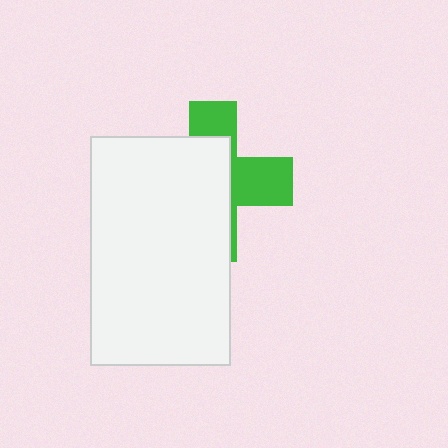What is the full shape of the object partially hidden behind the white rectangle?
The partially hidden object is a green cross.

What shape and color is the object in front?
The object in front is a white rectangle.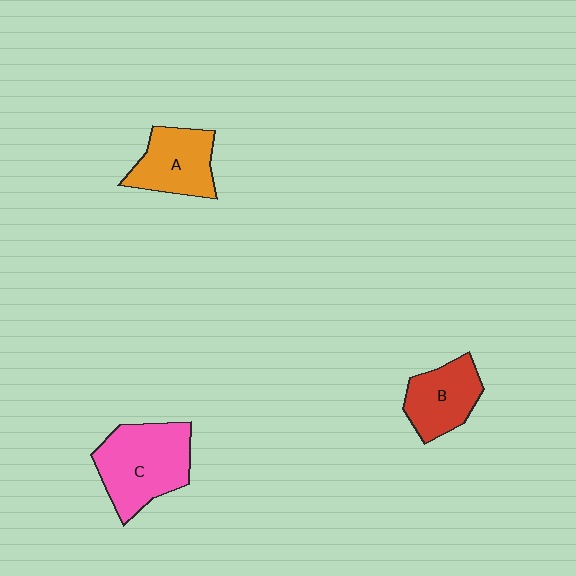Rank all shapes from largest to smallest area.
From largest to smallest: C (pink), A (orange), B (red).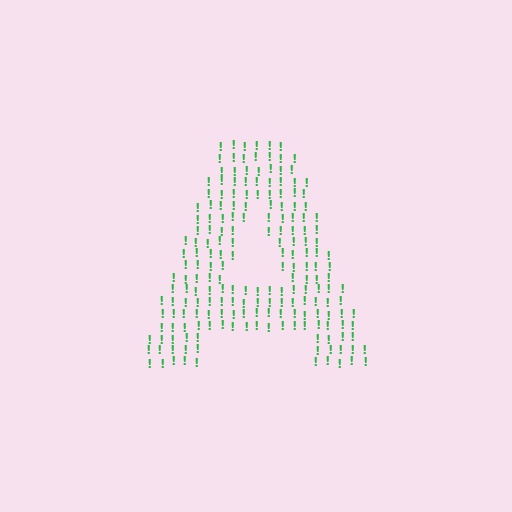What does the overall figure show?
The overall figure shows the letter A.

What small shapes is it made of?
It is made of small exclamation marks.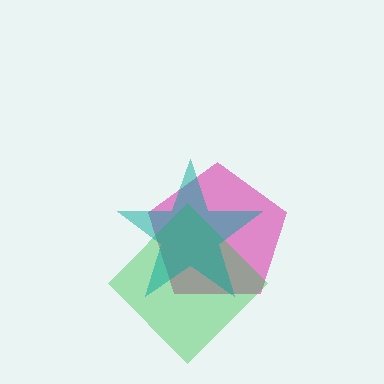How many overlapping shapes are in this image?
There are 3 overlapping shapes in the image.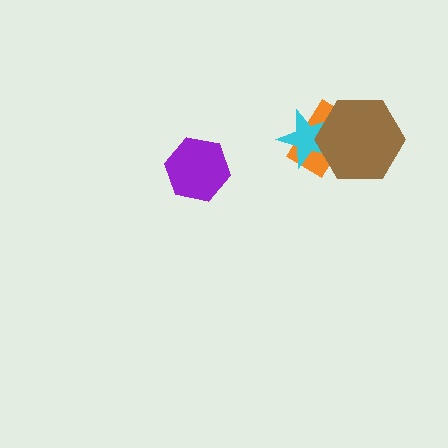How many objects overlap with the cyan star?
2 objects overlap with the cyan star.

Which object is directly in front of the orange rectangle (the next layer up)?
The cyan star is directly in front of the orange rectangle.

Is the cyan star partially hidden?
Yes, it is partially covered by another shape.